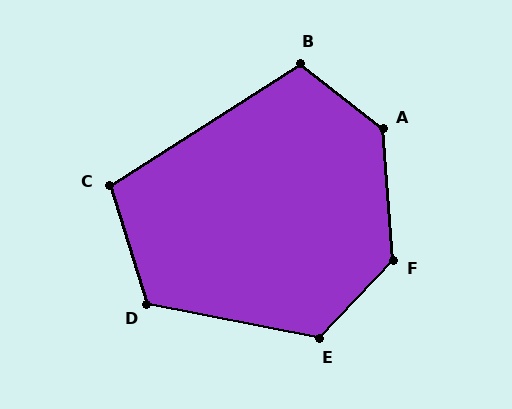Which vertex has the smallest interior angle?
C, at approximately 105 degrees.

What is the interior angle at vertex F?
Approximately 132 degrees (obtuse).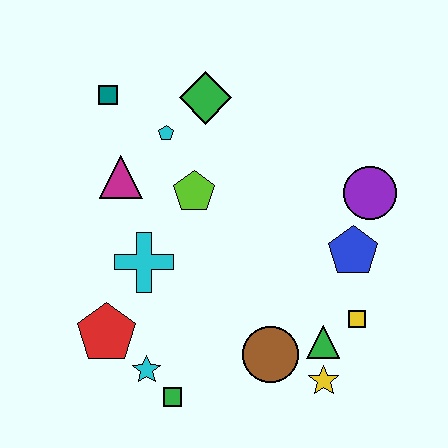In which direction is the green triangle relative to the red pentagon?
The green triangle is to the right of the red pentagon.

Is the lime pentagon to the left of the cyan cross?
No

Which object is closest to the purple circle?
The blue pentagon is closest to the purple circle.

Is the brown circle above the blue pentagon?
No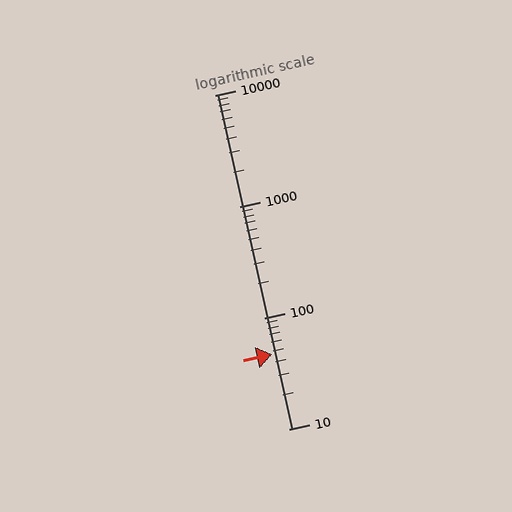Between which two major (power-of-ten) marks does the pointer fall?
The pointer is between 10 and 100.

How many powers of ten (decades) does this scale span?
The scale spans 3 decades, from 10 to 10000.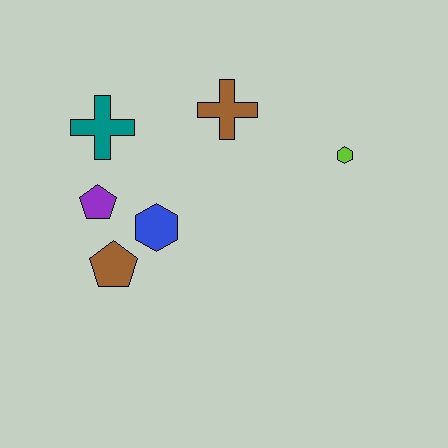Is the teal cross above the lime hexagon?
Yes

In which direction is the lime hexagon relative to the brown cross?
The lime hexagon is to the right of the brown cross.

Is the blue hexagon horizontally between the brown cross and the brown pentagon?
Yes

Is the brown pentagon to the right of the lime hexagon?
No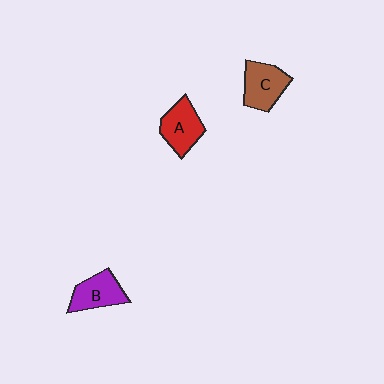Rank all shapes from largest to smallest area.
From largest to smallest: C (brown), A (red), B (purple).